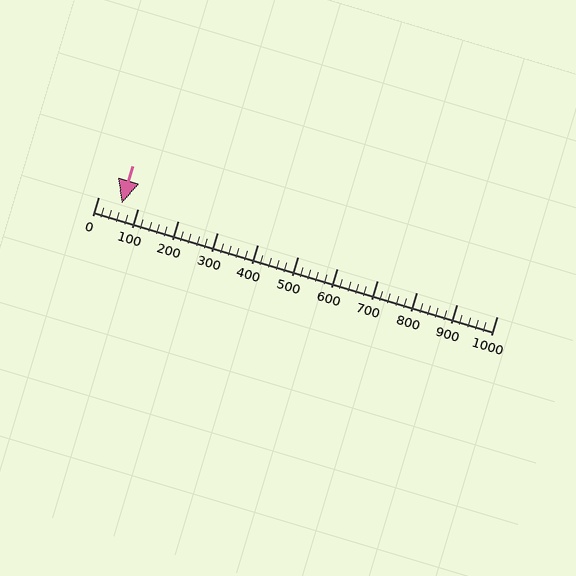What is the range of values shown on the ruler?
The ruler shows values from 0 to 1000.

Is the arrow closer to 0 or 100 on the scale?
The arrow is closer to 100.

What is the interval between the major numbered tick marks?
The major tick marks are spaced 100 units apart.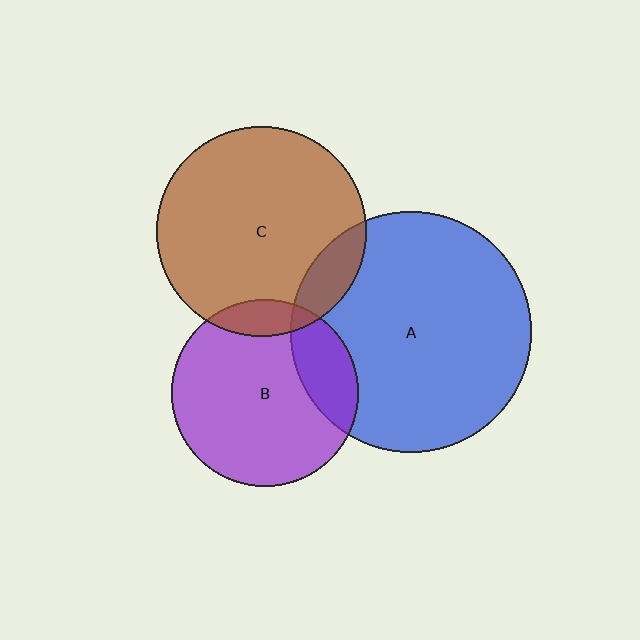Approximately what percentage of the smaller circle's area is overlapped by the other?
Approximately 10%.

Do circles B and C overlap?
Yes.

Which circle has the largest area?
Circle A (blue).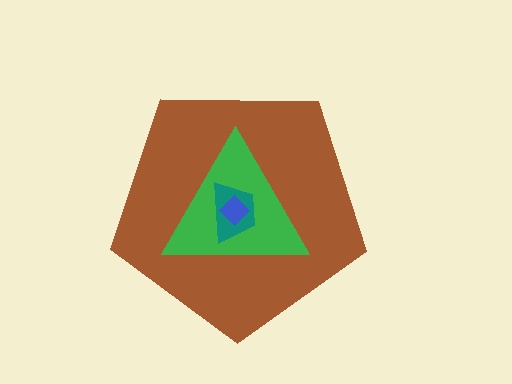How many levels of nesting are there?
4.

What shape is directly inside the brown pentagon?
The green triangle.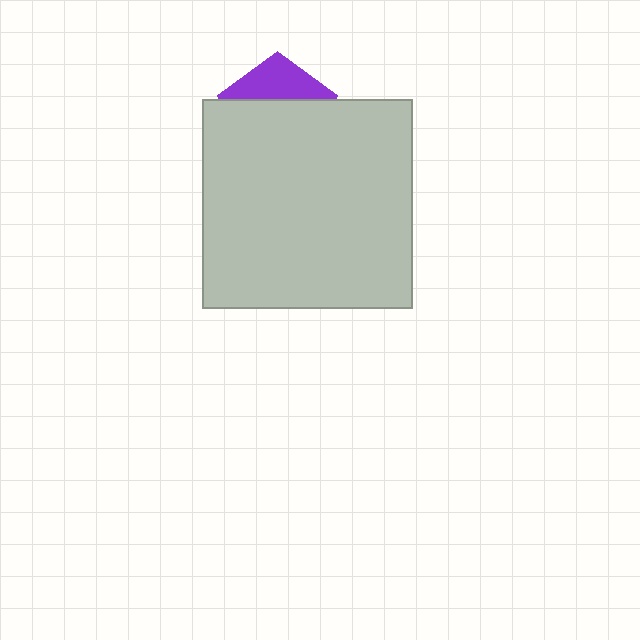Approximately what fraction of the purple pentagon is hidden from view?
Roughly 67% of the purple pentagon is hidden behind the light gray square.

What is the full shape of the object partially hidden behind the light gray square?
The partially hidden object is a purple pentagon.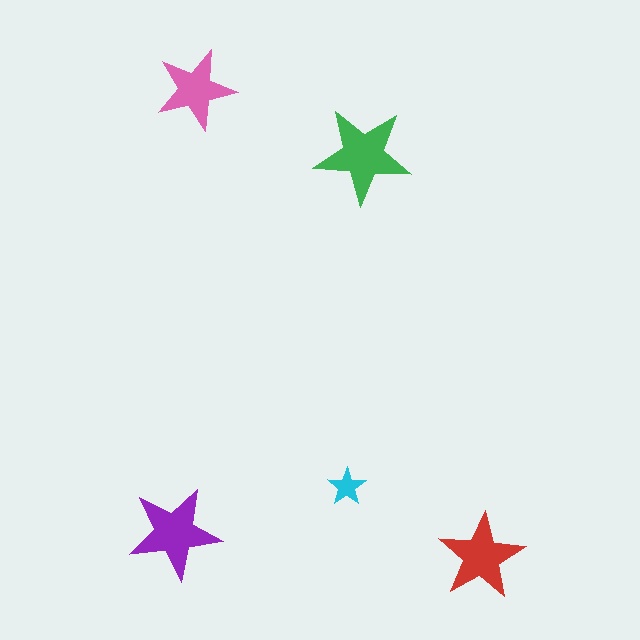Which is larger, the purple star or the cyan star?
The purple one.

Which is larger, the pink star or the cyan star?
The pink one.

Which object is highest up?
The pink star is topmost.